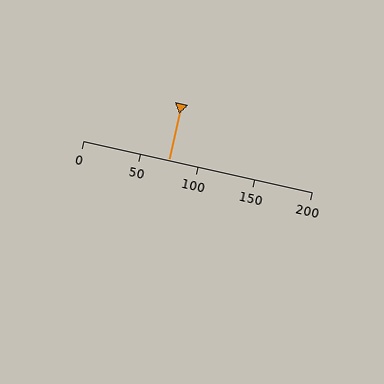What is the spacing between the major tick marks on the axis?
The major ticks are spaced 50 apart.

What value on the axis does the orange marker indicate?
The marker indicates approximately 75.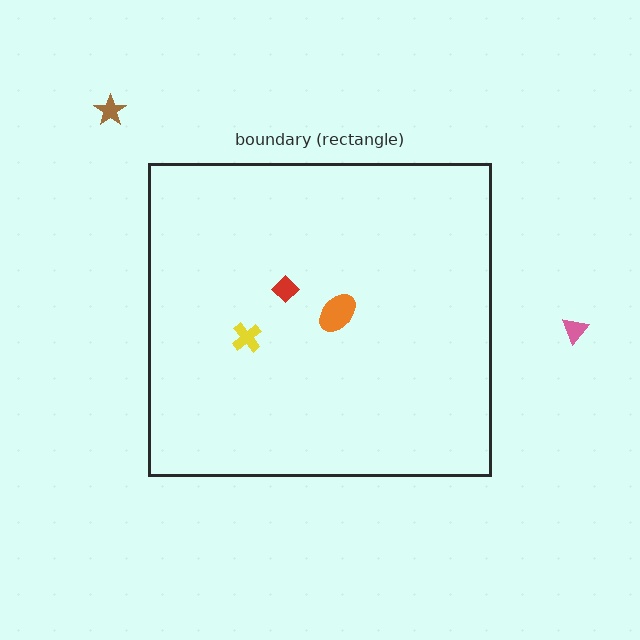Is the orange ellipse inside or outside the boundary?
Inside.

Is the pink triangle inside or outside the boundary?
Outside.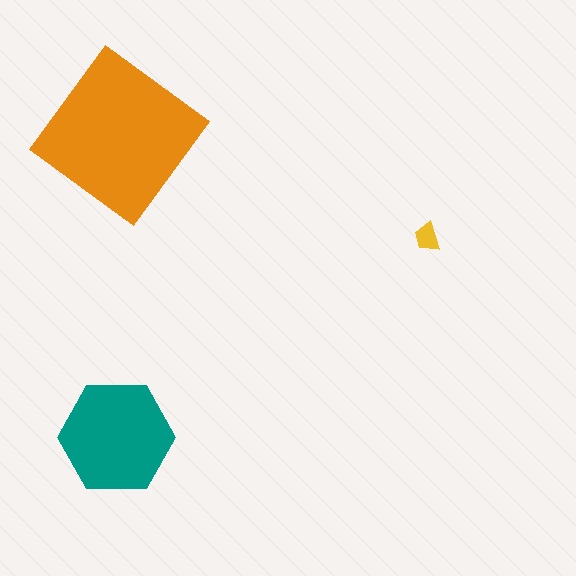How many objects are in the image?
There are 3 objects in the image.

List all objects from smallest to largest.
The yellow trapezoid, the teal hexagon, the orange diamond.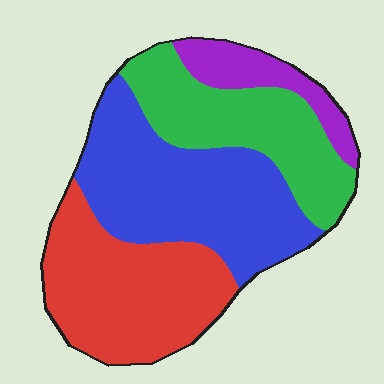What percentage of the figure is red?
Red takes up about one third (1/3) of the figure.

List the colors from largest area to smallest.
From largest to smallest: blue, red, green, purple.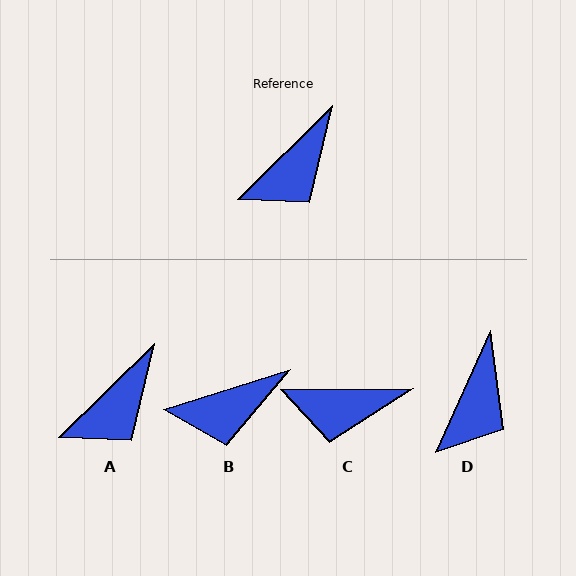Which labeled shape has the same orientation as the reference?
A.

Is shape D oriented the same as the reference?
No, it is off by about 21 degrees.